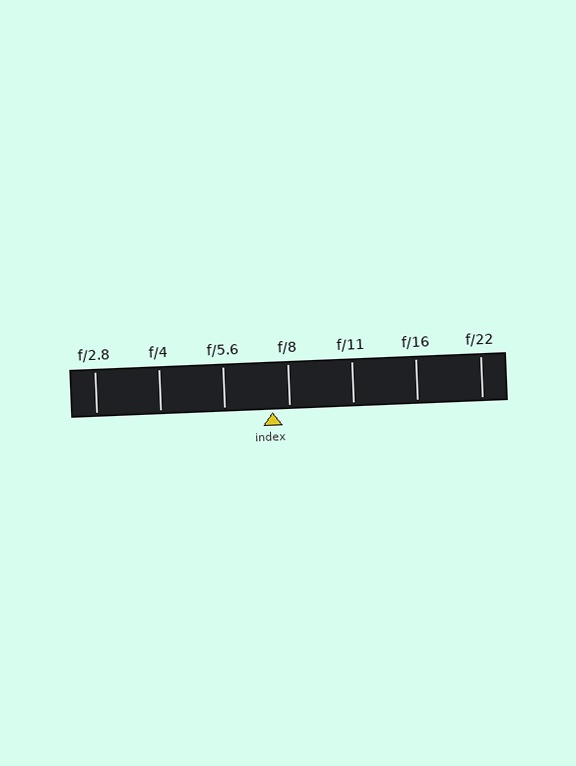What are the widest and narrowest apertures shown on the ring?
The widest aperture shown is f/2.8 and the narrowest is f/22.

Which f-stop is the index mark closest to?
The index mark is closest to f/8.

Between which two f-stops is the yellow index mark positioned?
The index mark is between f/5.6 and f/8.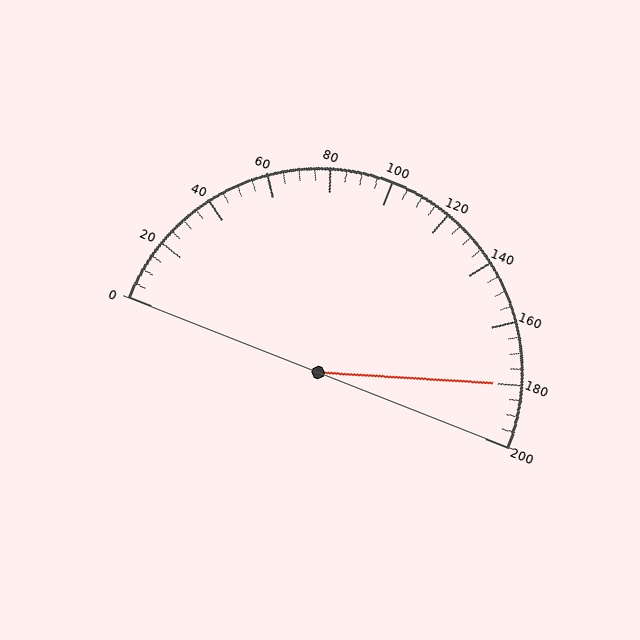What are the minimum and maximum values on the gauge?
The gauge ranges from 0 to 200.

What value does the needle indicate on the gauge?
The needle indicates approximately 180.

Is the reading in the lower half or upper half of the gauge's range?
The reading is in the upper half of the range (0 to 200).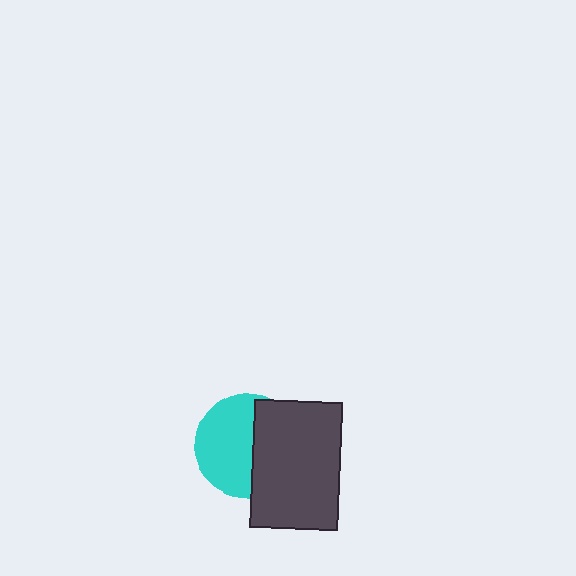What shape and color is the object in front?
The object in front is a dark gray rectangle.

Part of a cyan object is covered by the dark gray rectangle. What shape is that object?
It is a circle.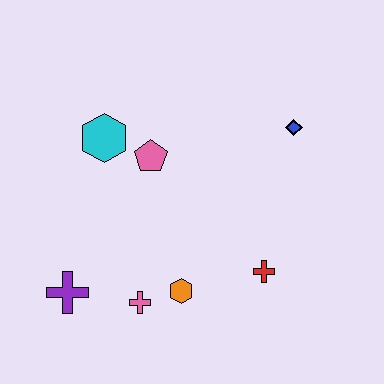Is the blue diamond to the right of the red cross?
Yes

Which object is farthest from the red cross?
The cyan hexagon is farthest from the red cross.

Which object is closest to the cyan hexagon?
The pink pentagon is closest to the cyan hexagon.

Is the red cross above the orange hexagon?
Yes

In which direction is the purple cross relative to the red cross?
The purple cross is to the left of the red cross.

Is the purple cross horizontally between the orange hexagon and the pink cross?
No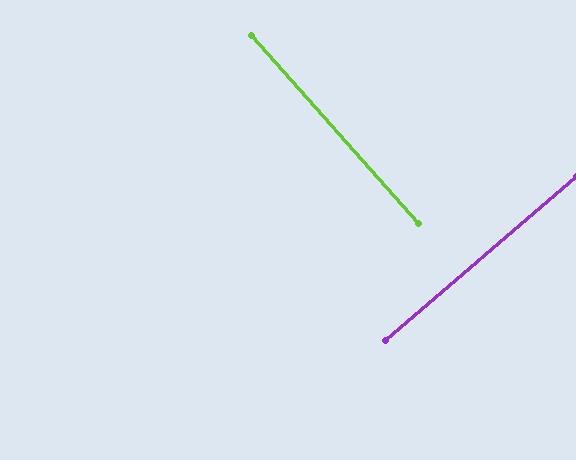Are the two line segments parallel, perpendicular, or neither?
Perpendicular — they meet at approximately 89°.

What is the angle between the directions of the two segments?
Approximately 89 degrees.